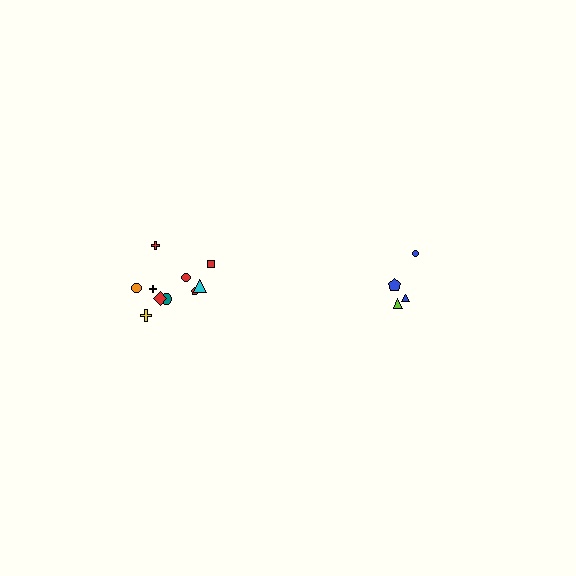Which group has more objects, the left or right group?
The left group.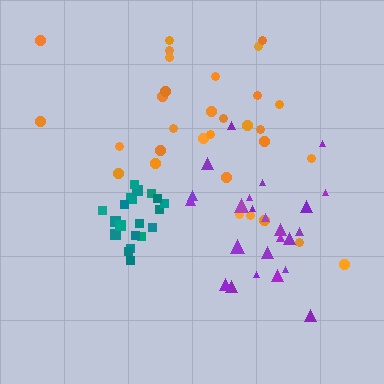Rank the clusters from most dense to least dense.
teal, purple, orange.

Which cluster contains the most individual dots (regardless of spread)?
Orange (32).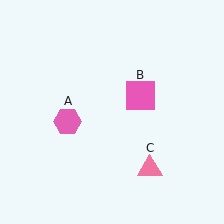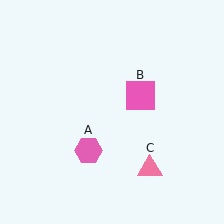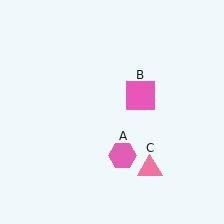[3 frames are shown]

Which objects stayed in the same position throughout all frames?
Pink square (object B) and pink triangle (object C) remained stationary.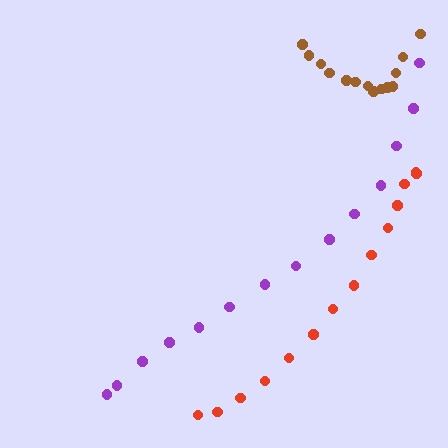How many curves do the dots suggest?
There are 3 distinct paths.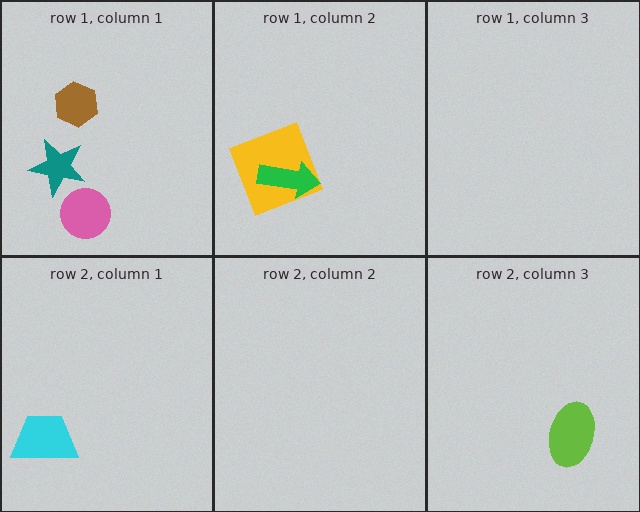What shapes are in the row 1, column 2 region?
The yellow square, the green arrow.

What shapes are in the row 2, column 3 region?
The lime ellipse.